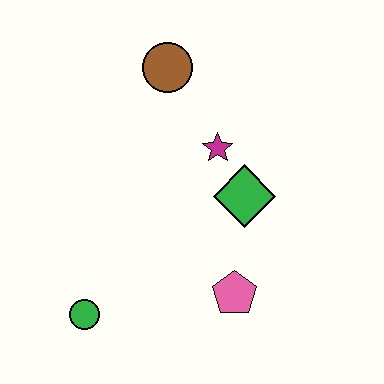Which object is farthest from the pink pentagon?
The brown circle is farthest from the pink pentagon.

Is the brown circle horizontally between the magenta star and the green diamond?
No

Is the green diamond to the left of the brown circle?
No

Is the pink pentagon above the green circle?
Yes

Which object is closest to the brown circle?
The magenta star is closest to the brown circle.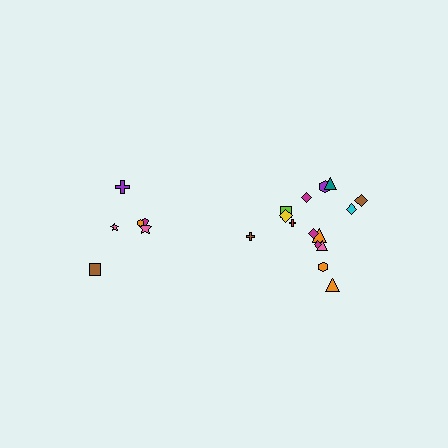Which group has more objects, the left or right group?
The right group.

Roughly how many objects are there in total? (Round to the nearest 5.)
Roughly 20 objects in total.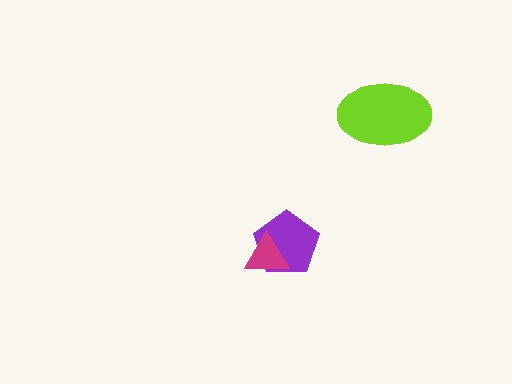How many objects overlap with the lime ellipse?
0 objects overlap with the lime ellipse.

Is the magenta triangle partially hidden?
No, no other shape covers it.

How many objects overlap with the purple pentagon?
1 object overlaps with the purple pentagon.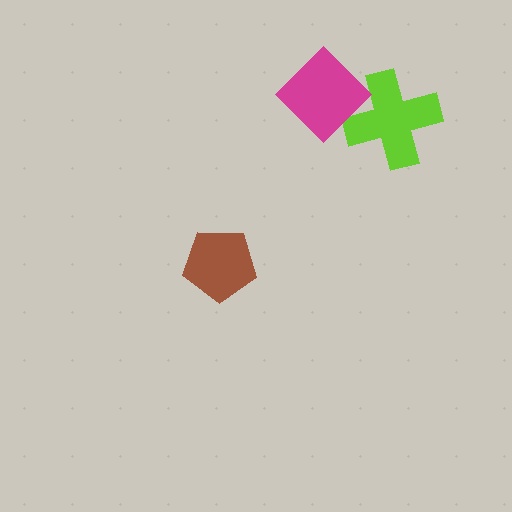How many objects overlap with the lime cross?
1 object overlaps with the lime cross.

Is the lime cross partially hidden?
Yes, it is partially covered by another shape.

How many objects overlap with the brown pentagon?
0 objects overlap with the brown pentagon.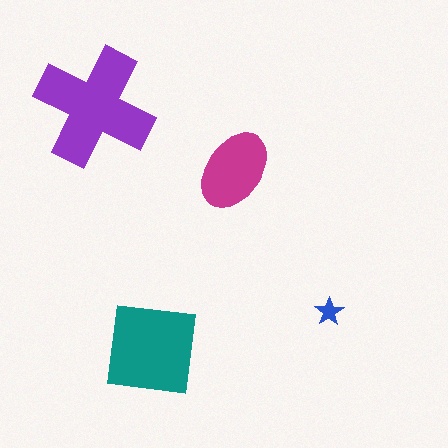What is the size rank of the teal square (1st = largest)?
2nd.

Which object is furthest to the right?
The blue star is rightmost.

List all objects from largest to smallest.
The purple cross, the teal square, the magenta ellipse, the blue star.